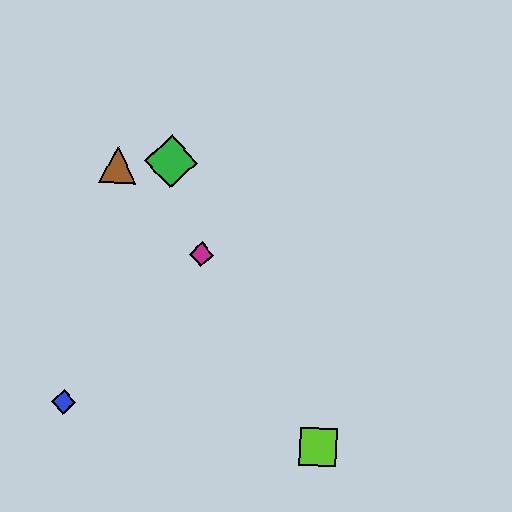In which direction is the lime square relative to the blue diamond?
The lime square is to the right of the blue diamond.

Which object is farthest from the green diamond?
The lime square is farthest from the green diamond.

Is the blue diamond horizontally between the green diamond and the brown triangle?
No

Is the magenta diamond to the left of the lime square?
Yes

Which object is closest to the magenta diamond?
The green diamond is closest to the magenta diamond.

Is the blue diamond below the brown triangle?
Yes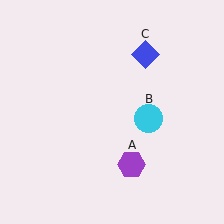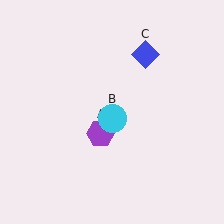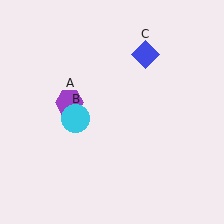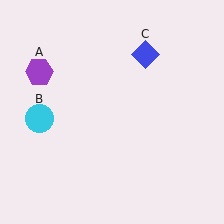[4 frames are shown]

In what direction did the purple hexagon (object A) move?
The purple hexagon (object A) moved up and to the left.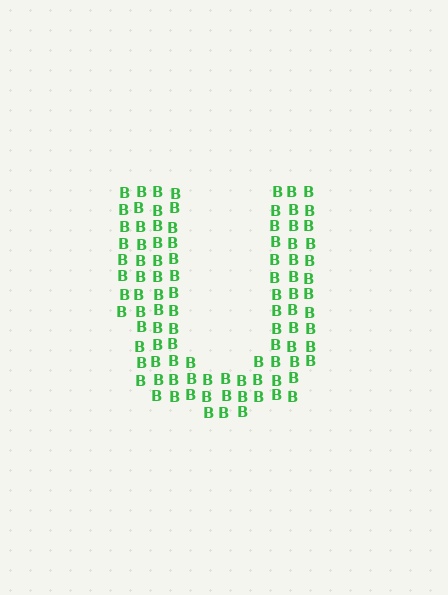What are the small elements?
The small elements are letter B's.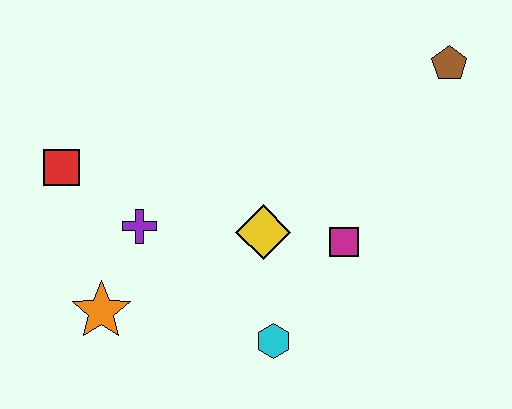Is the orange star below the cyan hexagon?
No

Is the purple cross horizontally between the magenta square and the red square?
Yes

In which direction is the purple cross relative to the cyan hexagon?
The purple cross is to the left of the cyan hexagon.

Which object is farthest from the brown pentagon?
The orange star is farthest from the brown pentagon.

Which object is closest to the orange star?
The purple cross is closest to the orange star.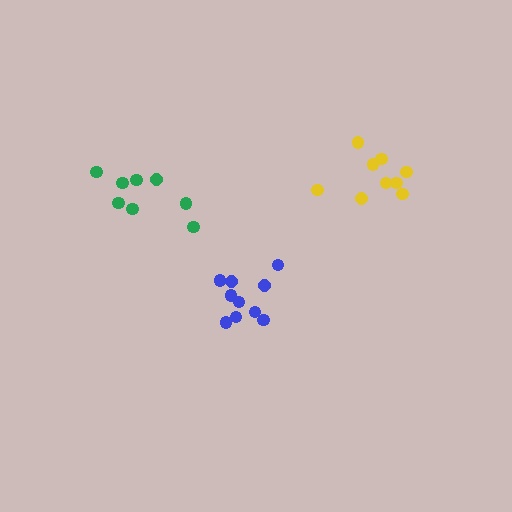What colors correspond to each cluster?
The clusters are colored: yellow, blue, green.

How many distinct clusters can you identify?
There are 3 distinct clusters.